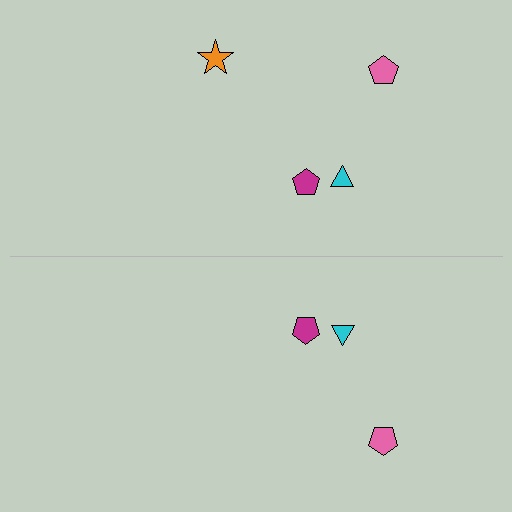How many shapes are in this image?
There are 7 shapes in this image.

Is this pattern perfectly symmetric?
No, the pattern is not perfectly symmetric. A orange star is missing from the bottom side.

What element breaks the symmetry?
A orange star is missing from the bottom side.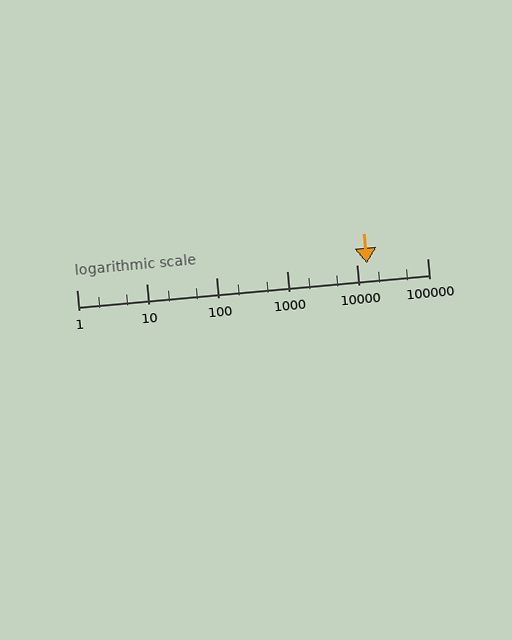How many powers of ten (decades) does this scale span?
The scale spans 5 decades, from 1 to 100000.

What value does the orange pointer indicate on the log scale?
The pointer indicates approximately 14000.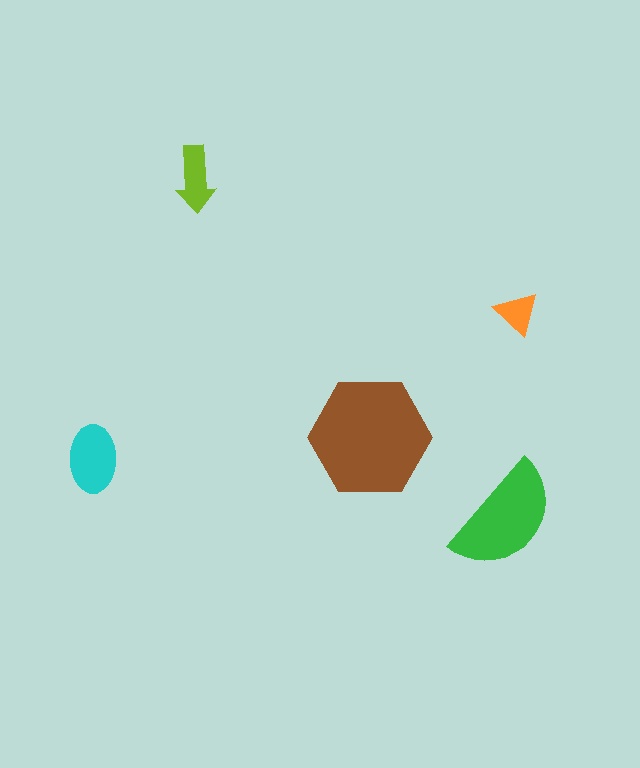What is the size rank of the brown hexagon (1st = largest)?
1st.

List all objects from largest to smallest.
The brown hexagon, the green semicircle, the cyan ellipse, the lime arrow, the orange triangle.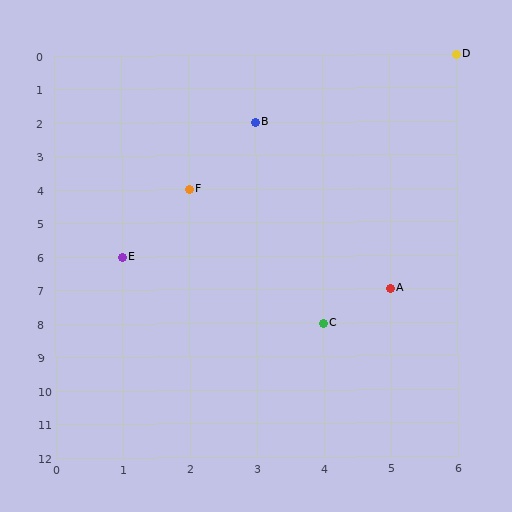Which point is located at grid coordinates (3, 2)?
Point B is at (3, 2).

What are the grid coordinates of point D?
Point D is at grid coordinates (6, 0).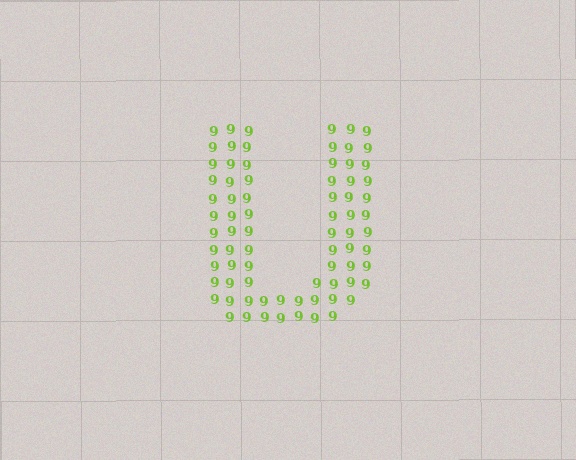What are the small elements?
The small elements are digit 9's.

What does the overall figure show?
The overall figure shows the letter U.